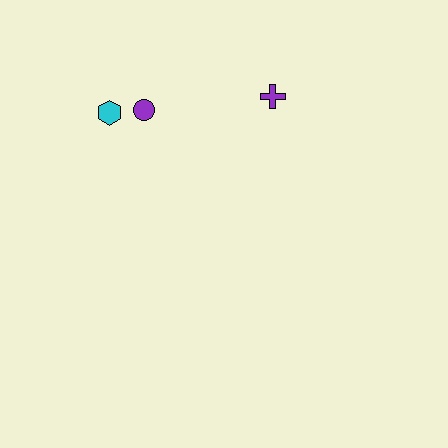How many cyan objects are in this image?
There is 1 cyan object.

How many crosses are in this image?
There is 1 cross.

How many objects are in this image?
There are 3 objects.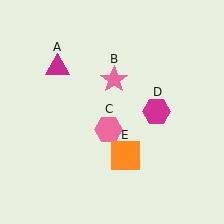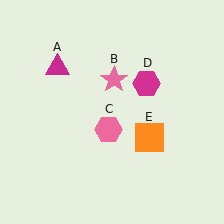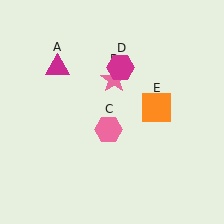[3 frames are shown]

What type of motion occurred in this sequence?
The magenta hexagon (object D), orange square (object E) rotated counterclockwise around the center of the scene.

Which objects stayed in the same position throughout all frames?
Magenta triangle (object A) and pink star (object B) and pink hexagon (object C) remained stationary.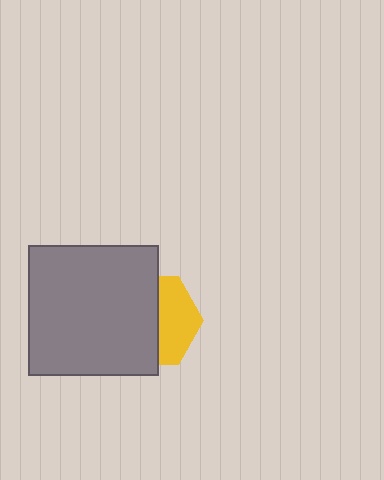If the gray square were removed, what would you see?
You would see the complete yellow hexagon.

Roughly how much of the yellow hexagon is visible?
A small part of it is visible (roughly 41%).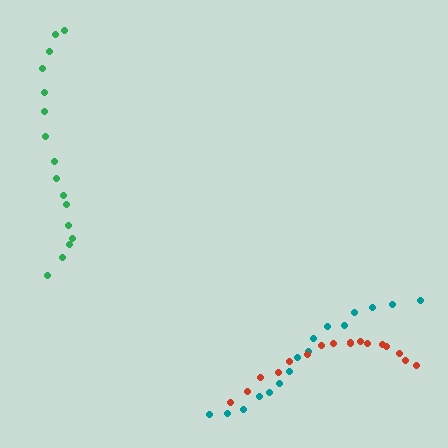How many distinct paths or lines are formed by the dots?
There are 3 distinct paths.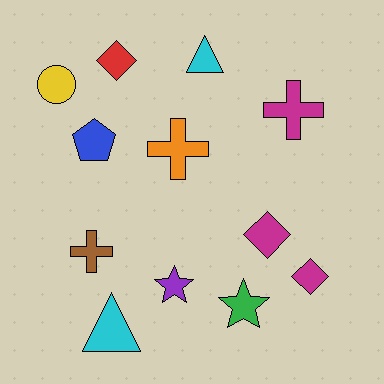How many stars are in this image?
There are 2 stars.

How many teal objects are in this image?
There are no teal objects.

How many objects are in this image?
There are 12 objects.